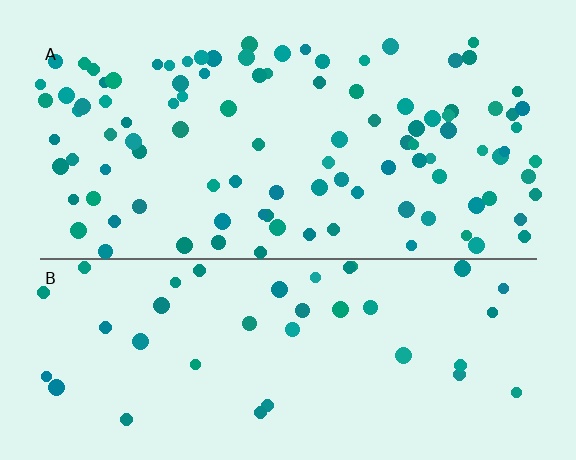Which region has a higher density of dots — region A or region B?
A (the top).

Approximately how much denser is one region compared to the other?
Approximately 2.5× — region A over region B.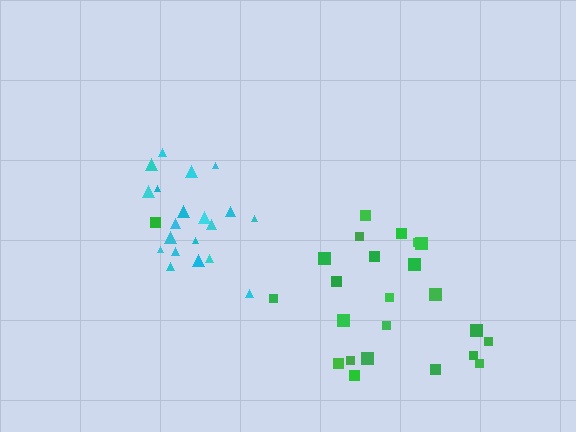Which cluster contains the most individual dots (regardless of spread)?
Green (24).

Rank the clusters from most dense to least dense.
cyan, green.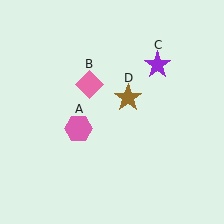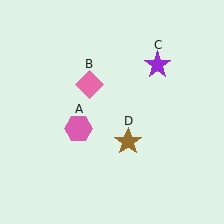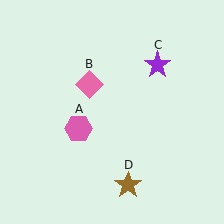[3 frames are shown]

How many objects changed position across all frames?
1 object changed position: brown star (object D).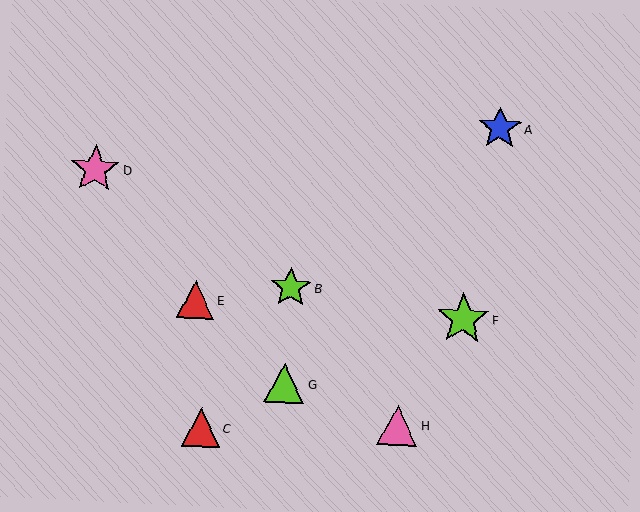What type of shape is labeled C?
Shape C is a red triangle.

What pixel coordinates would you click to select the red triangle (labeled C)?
Click at (201, 427) to select the red triangle C.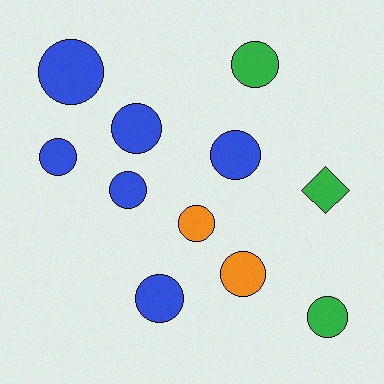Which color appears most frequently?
Blue, with 6 objects.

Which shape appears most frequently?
Circle, with 10 objects.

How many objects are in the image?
There are 11 objects.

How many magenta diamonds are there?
There are no magenta diamonds.